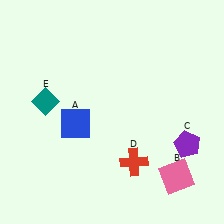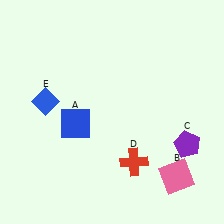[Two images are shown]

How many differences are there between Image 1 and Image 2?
There is 1 difference between the two images.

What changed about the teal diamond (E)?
In Image 1, E is teal. In Image 2, it changed to blue.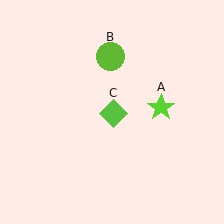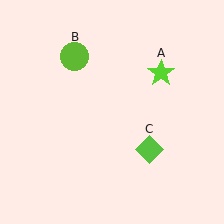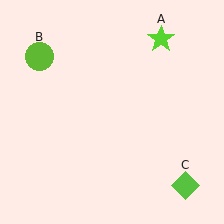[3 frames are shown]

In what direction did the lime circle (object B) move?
The lime circle (object B) moved left.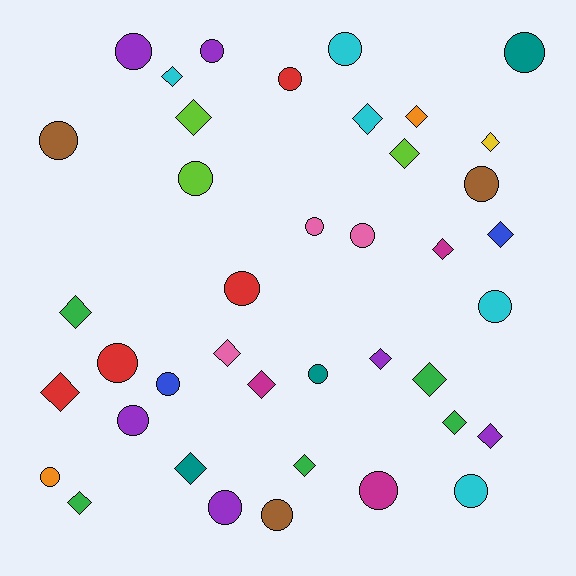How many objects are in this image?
There are 40 objects.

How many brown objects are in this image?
There are 3 brown objects.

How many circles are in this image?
There are 21 circles.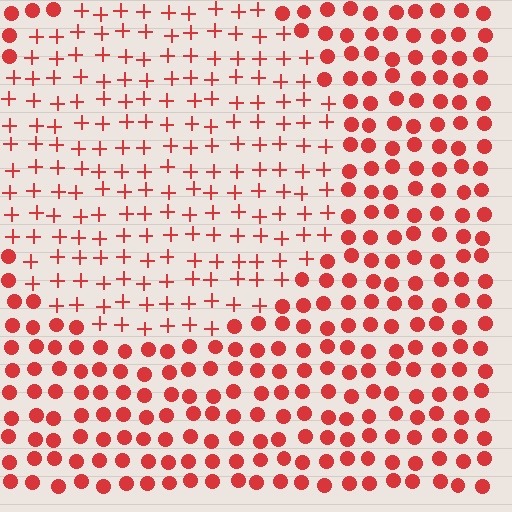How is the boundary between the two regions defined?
The boundary is defined by a change in element shape: plus signs inside vs. circles outside. All elements share the same color and spacing.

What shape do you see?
I see a circle.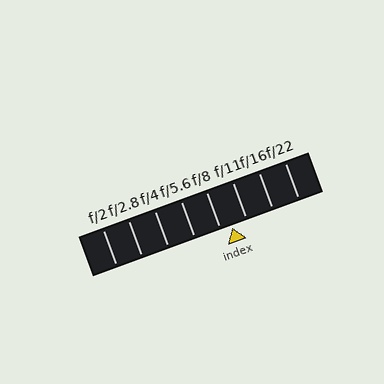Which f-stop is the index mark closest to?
The index mark is closest to f/8.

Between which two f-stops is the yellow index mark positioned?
The index mark is between f/8 and f/11.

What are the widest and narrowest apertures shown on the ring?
The widest aperture shown is f/2 and the narrowest is f/22.